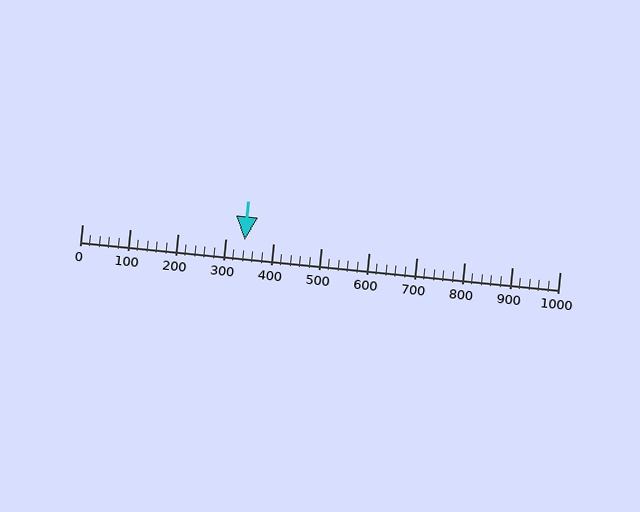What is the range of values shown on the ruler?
The ruler shows values from 0 to 1000.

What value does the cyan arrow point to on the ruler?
The cyan arrow points to approximately 340.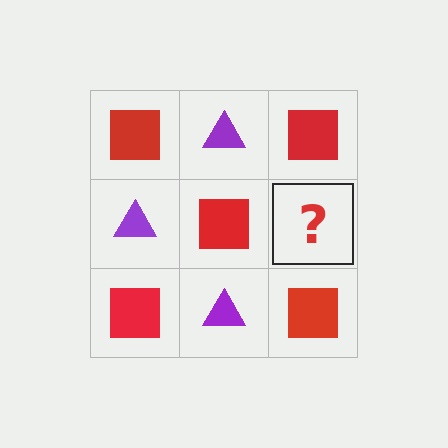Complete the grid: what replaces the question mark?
The question mark should be replaced with a purple triangle.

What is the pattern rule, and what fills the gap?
The rule is that it alternates red square and purple triangle in a checkerboard pattern. The gap should be filled with a purple triangle.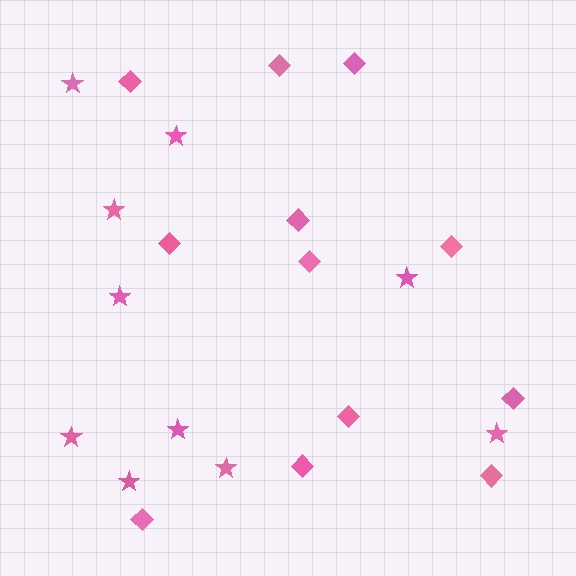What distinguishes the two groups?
There are 2 groups: one group of diamonds (12) and one group of stars (10).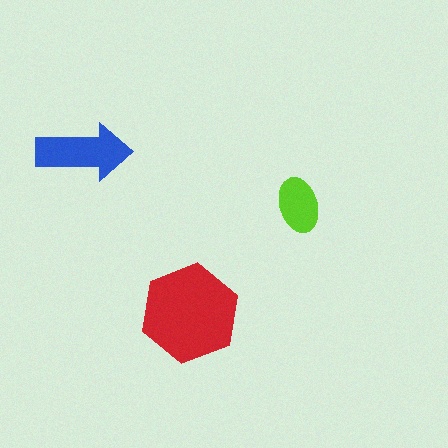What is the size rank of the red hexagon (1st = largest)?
1st.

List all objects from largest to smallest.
The red hexagon, the blue arrow, the lime ellipse.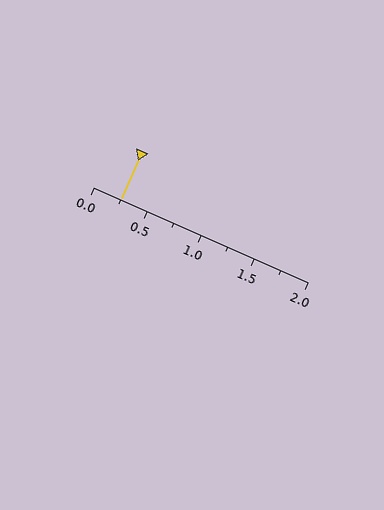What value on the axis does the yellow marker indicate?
The marker indicates approximately 0.25.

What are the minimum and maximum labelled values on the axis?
The axis runs from 0.0 to 2.0.